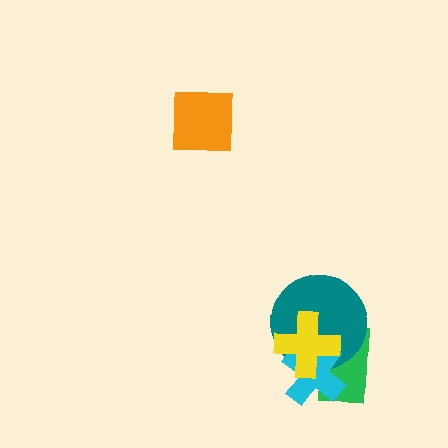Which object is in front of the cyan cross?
The yellow cross is in front of the cyan cross.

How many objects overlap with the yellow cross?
3 objects overlap with the yellow cross.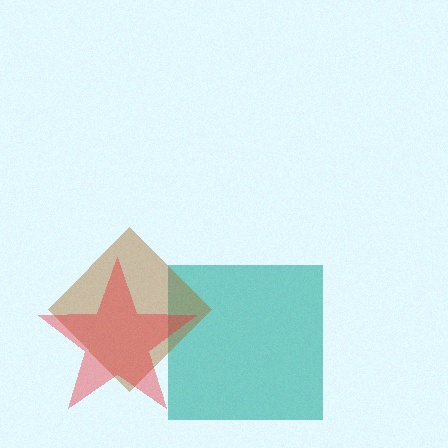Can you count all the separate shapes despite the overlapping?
Yes, there are 3 separate shapes.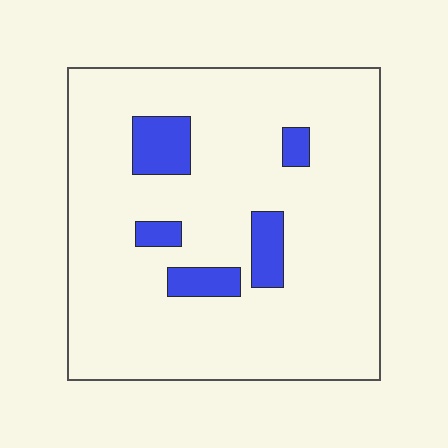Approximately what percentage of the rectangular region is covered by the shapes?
Approximately 10%.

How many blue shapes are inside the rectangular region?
5.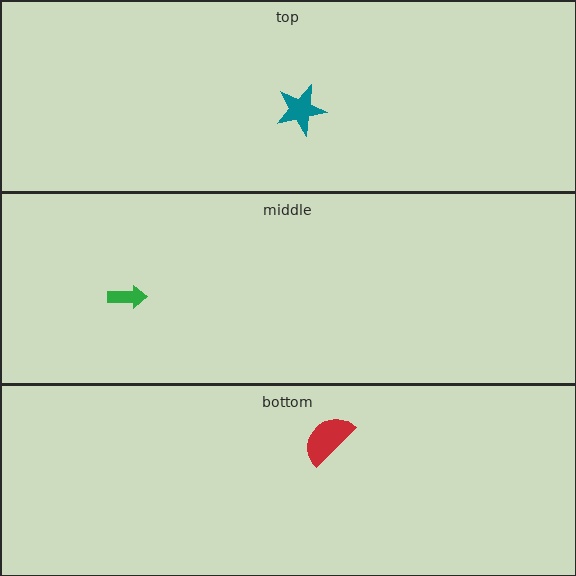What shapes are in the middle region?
The green arrow.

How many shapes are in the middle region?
1.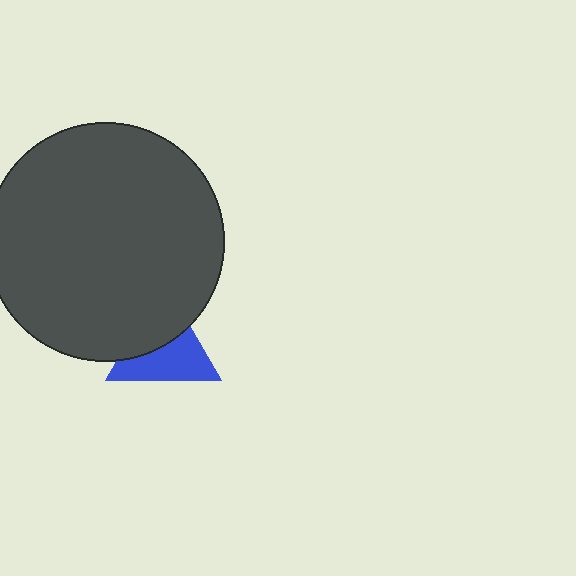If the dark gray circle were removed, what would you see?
You would see the complete blue triangle.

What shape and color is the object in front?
The object in front is a dark gray circle.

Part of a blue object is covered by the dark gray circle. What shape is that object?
It is a triangle.